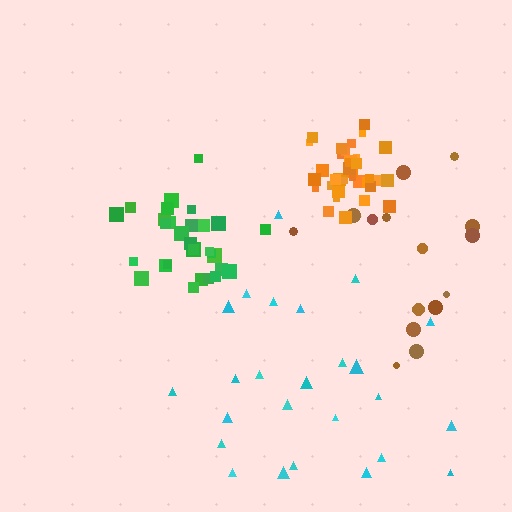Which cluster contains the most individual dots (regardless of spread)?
Orange (35).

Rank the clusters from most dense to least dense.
orange, green, brown, cyan.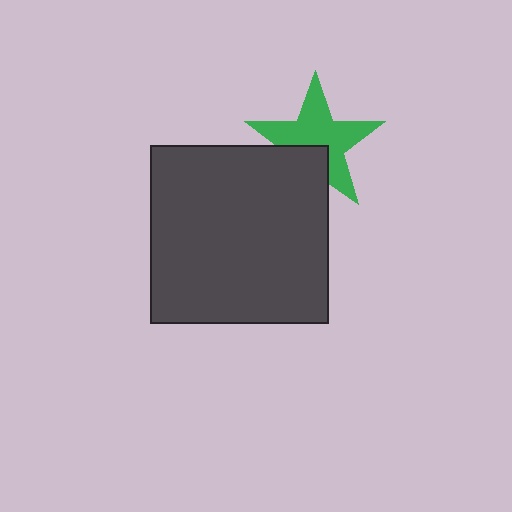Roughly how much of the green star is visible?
Most of it is visible (roughly 70%).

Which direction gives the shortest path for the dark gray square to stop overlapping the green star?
Moving down gives the shortest separation.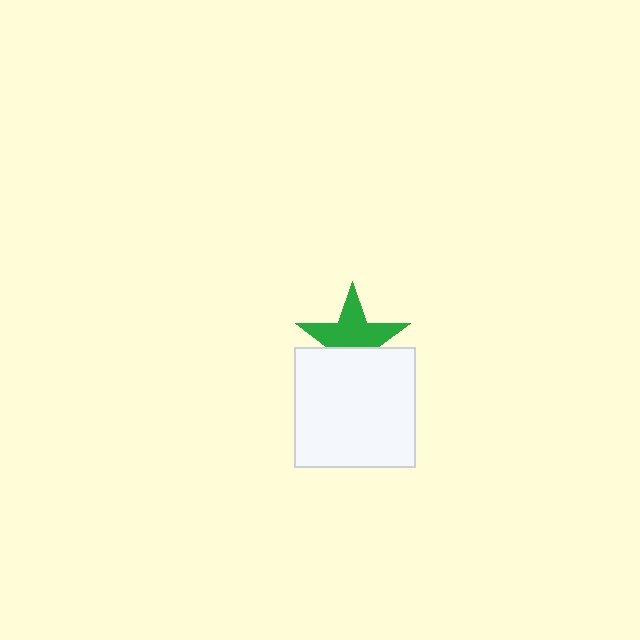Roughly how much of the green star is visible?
About half of it is visible (roughly 61%).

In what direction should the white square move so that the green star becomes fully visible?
The white square should move down. That is the shortest direction to clear the overlap and leave the green star fully visible.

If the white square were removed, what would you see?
You would see the complete green star.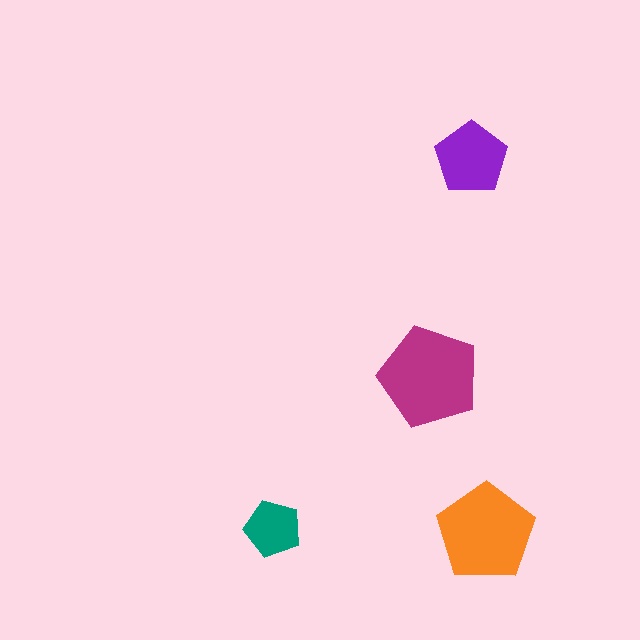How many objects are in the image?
There are 4 objects in the image.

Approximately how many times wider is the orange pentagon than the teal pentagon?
About 1.5 times wider.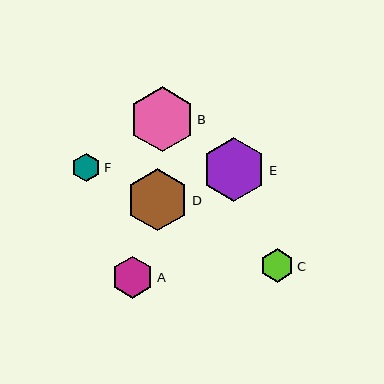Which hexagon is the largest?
Hexagon B is the largest with a size of approximately 65 pixels.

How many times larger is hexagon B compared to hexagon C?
Hexagon B is approximately 1.9 times the size of hexagon C.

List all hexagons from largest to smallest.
From largest to smallest: B, E, D, A, C, F.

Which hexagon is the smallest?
Hexagon F is the smallest with a size of approximately 29 pixels.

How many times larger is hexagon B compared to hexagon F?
Hexagon B is approximately 2.3 times the size of hexagon F.